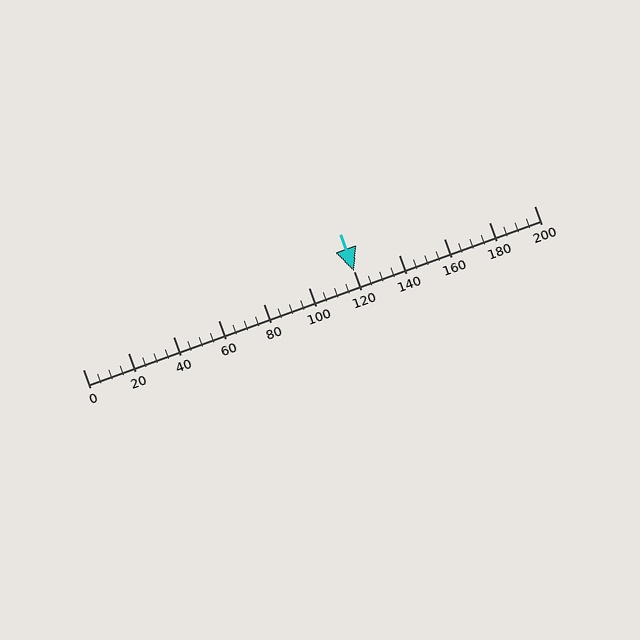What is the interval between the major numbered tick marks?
The major tick marks are spaced 20 units apart.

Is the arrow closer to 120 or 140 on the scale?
The arrow is closer to 120.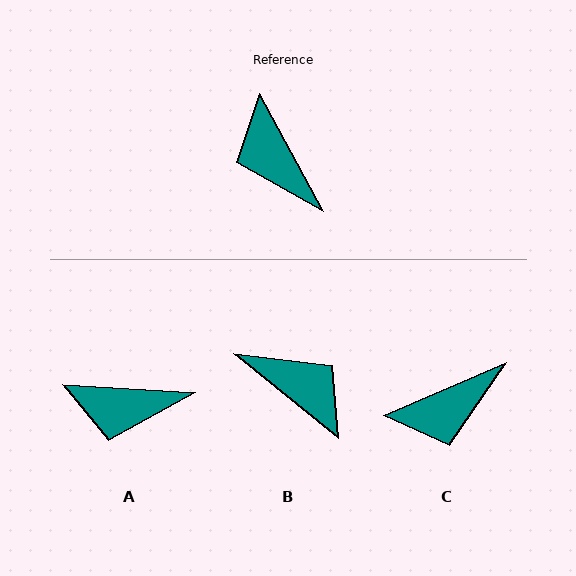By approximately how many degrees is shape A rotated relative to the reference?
Approximately 58 degrees counter-clockwise.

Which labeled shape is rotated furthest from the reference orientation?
B, about 158 degrees away.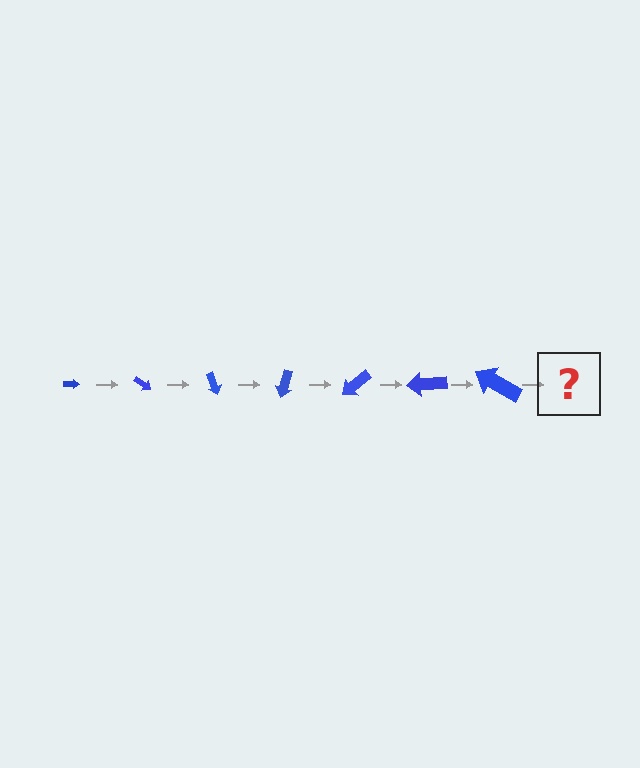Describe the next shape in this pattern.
It should be an arrow, larger than the previous one and rotated 245 degrees from the start.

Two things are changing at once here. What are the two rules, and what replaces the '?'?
The two rules are that the arrow grows larger each step and it rotates 35 degrees each step. The '?' should be an arrow, larger than the previous one and rotated 245 degrees from the start.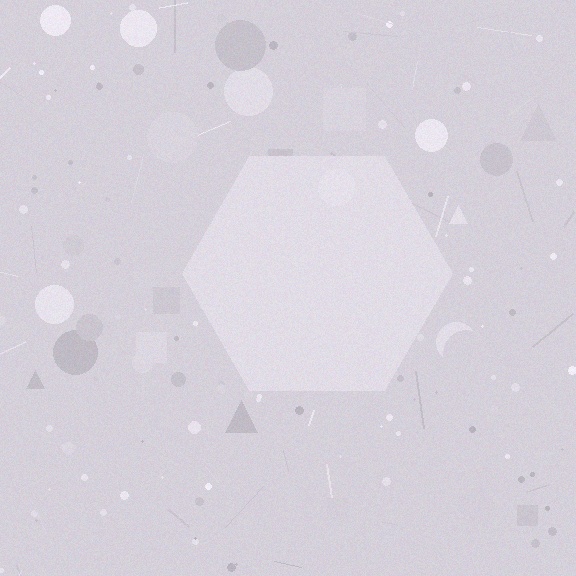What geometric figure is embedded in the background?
A hexagon is embedded in the background.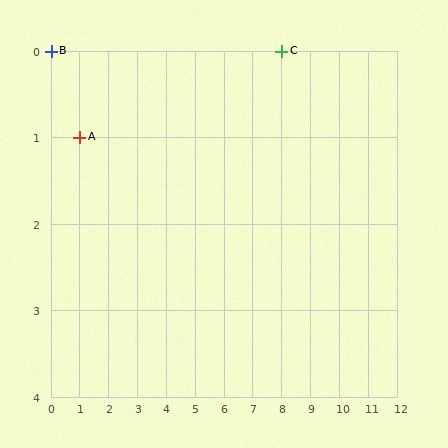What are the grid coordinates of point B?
Point B is at grid coordinates (0, 0).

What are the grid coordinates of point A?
Point A is at grid coordinates (1, 1).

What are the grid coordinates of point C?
Point C is at grid coordinates (8, 0).